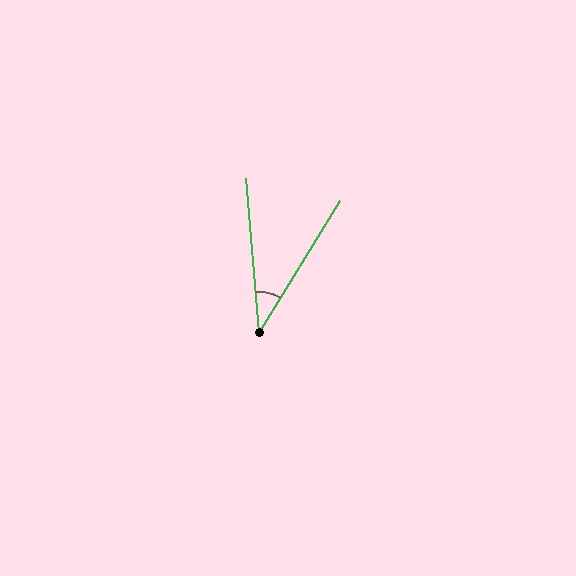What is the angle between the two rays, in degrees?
Approximately 36 degrees.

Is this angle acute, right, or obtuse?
It is acute.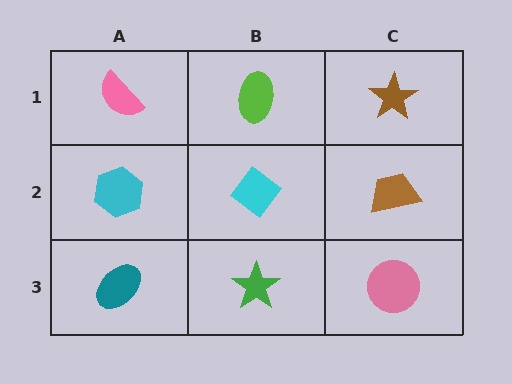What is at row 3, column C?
A pink circle.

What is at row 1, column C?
A brown star.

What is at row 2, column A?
A cyan hexagon.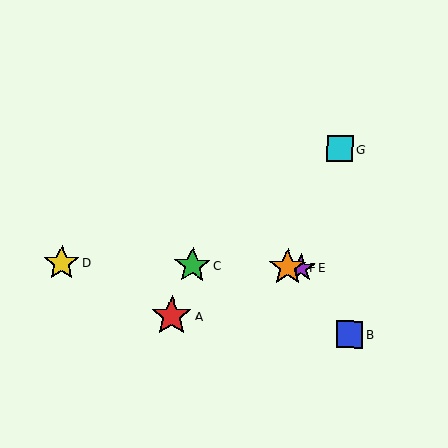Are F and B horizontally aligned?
No, F is at y≈268 and B is at y≈334.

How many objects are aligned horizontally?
4 objects (C, D, E, F) are aligned horizontally.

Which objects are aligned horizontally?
Objects C, D, E, F are aligned horizontally.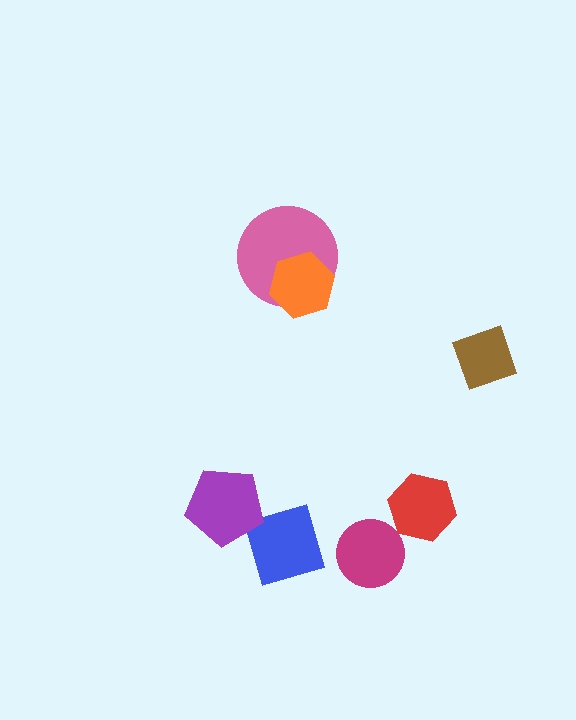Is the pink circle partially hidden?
Yes, it is partially covered by another shape.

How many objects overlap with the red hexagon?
0 objects overlap with the red hexagon.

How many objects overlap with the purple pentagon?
0 objects overlap with the purple pentagon.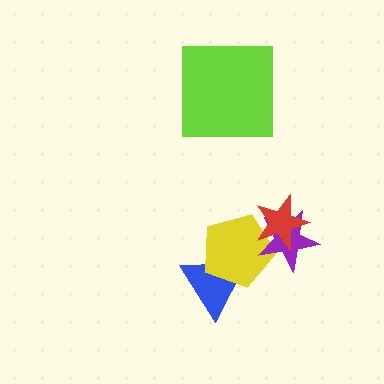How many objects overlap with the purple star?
2 objects overlap with the purple star.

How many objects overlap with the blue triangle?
1 object overlaps with the blue triangle.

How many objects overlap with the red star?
2 objects overlap with the red star.